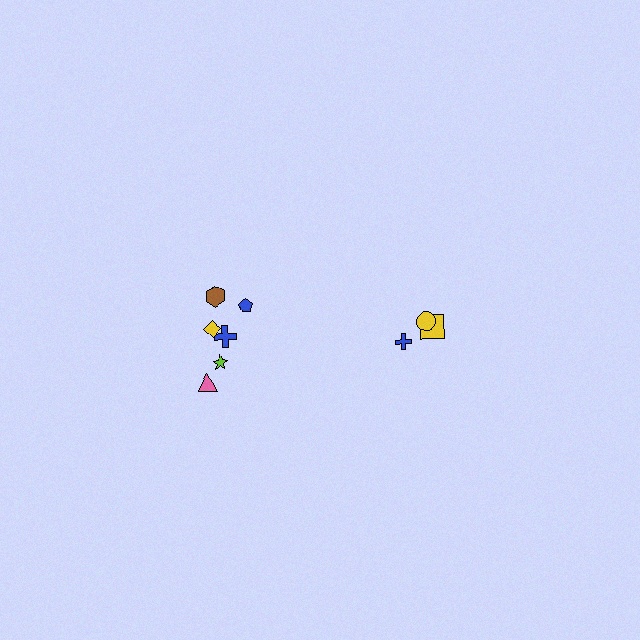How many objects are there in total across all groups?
There are 9 objects.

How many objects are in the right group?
There are 3 objects.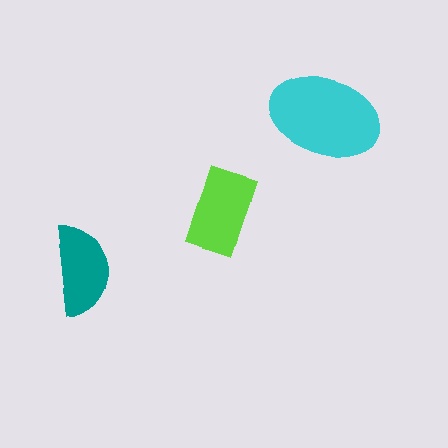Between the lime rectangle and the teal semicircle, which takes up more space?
The lime rectangle.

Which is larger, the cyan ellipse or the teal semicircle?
The cyan ellipse.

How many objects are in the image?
There are 3 objects in the image.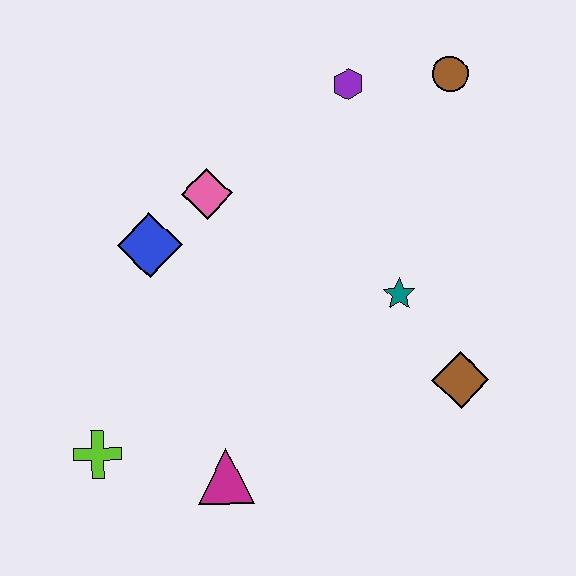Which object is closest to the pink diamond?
The blue diamond is closest to the pink diamond.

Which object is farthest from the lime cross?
The brown circle is farthest from the lime cross.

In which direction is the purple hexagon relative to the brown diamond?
The purple hexagon is above the brown diamond.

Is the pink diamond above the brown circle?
No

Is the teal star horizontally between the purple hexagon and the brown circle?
Yes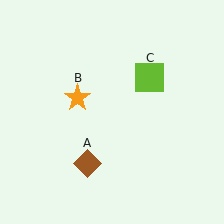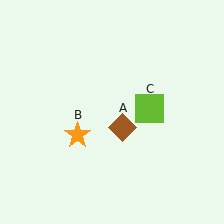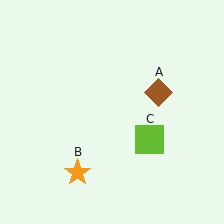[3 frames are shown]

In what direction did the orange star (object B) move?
The orange star (object B) moved down.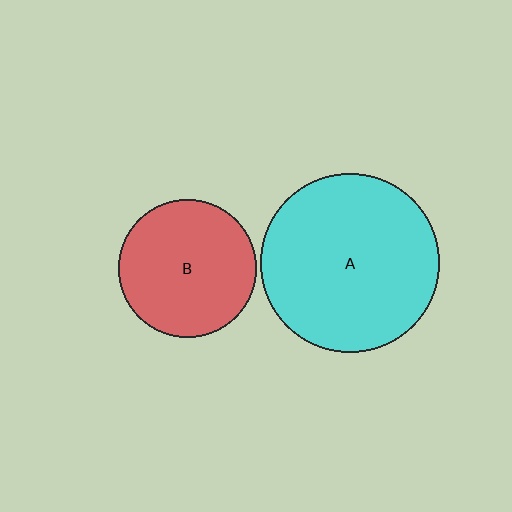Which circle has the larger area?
Circle A (cyan).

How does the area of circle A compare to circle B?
Approximately 1.7 times.